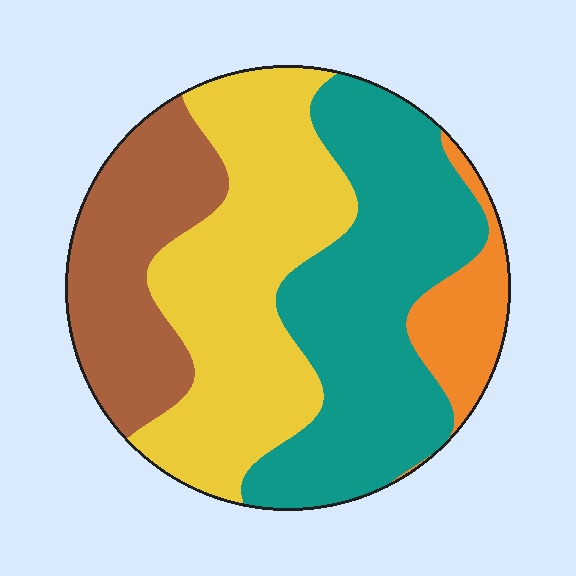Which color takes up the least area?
Orange, at roughly 10%.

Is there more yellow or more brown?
Yellow.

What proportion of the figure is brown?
Brown covers roughly 20% of the figure.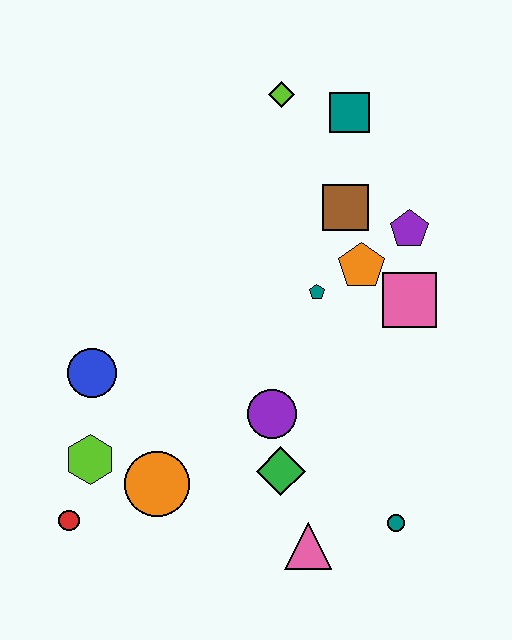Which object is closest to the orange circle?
The lime hexagon is closest to the orange circle.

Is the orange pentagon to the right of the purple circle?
Yes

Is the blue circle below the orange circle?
No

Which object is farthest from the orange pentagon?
The red circle is farthest from the orange pentagon.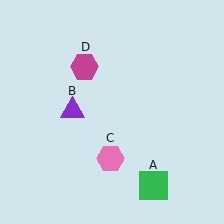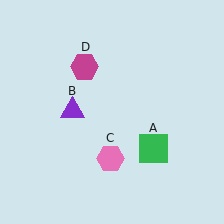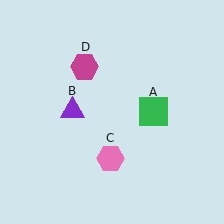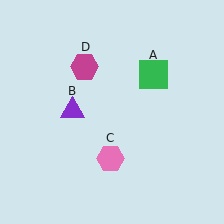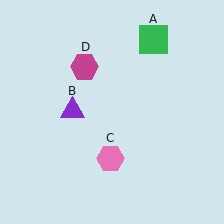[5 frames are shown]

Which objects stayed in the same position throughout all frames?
Purple triangle (object B) and pink hexagon (object C) and magenta hexagon (object D) remained stationary.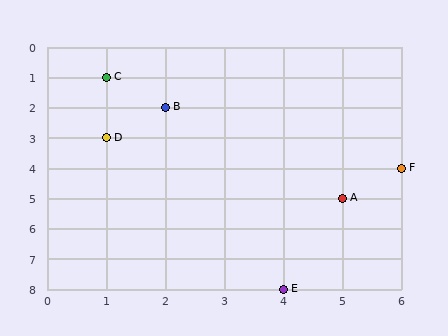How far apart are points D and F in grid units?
Points D and F are 5 columns and 1 row apart (about 5.1 grid units diagonally).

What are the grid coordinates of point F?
Point F is at grid coordinates (6, 4).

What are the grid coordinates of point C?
Point C is at grid coordinates (1, 1).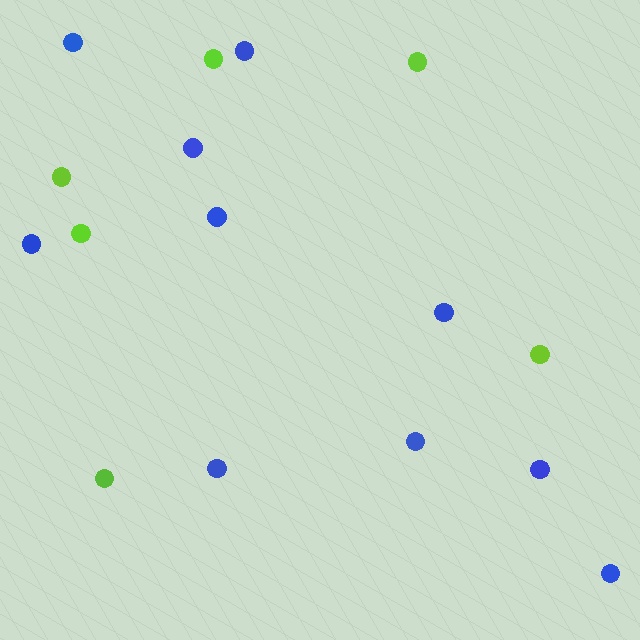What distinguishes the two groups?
There are 2 groups: one group of lime circles (6) and one group of blue circles (10).